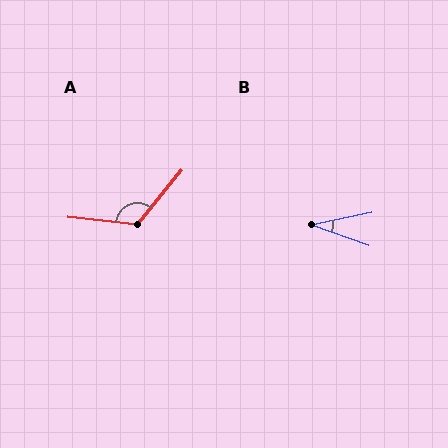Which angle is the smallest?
B, at approximately 31 degrees.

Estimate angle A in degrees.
Approximately 124 degrees.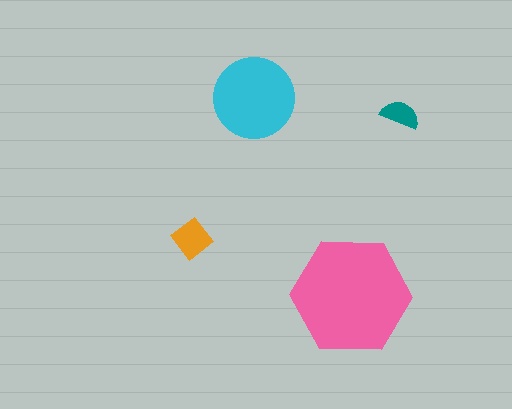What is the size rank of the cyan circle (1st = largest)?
2nd.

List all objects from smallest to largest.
The teal semicircle, the orange diamond, the cyan circle, the pink hexagon.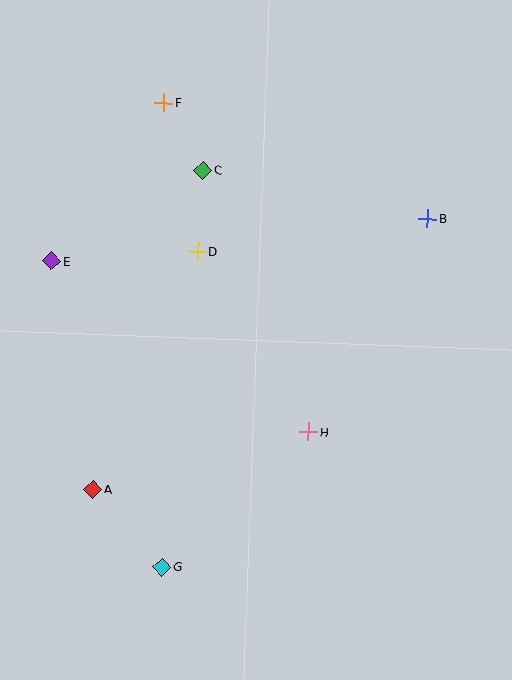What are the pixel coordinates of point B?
Point B is at (427, 218).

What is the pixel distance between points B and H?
The distance between B and H is 244 pixels.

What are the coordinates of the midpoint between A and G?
The midpoint between A and G is at (128, 528).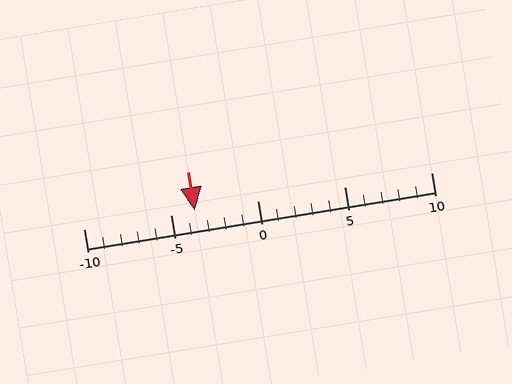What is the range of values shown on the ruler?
The ruler shows values from -10 to 10.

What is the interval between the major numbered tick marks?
The major tick marks are spaced 5 units apart.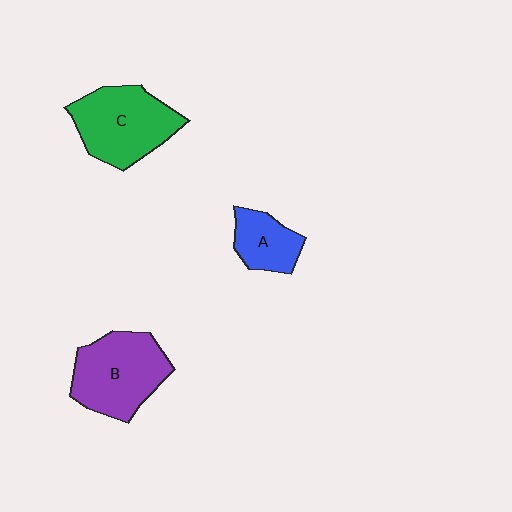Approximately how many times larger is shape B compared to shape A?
Approximately 1.9 times.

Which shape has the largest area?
Shape B (purple).